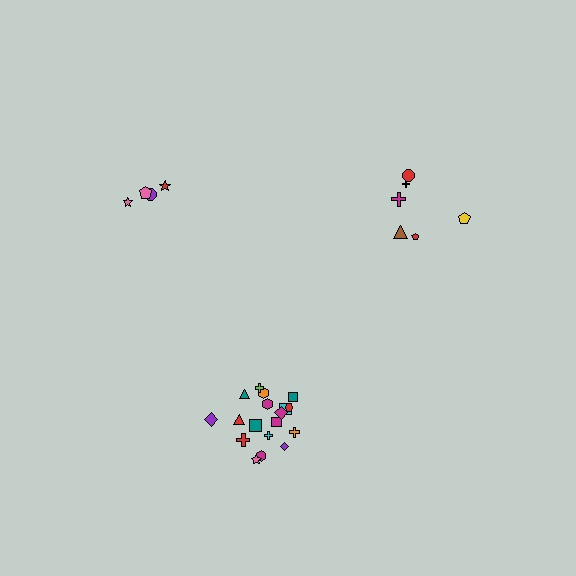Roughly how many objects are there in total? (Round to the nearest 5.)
Roughly 30 objects in total.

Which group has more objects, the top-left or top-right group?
The top-right group.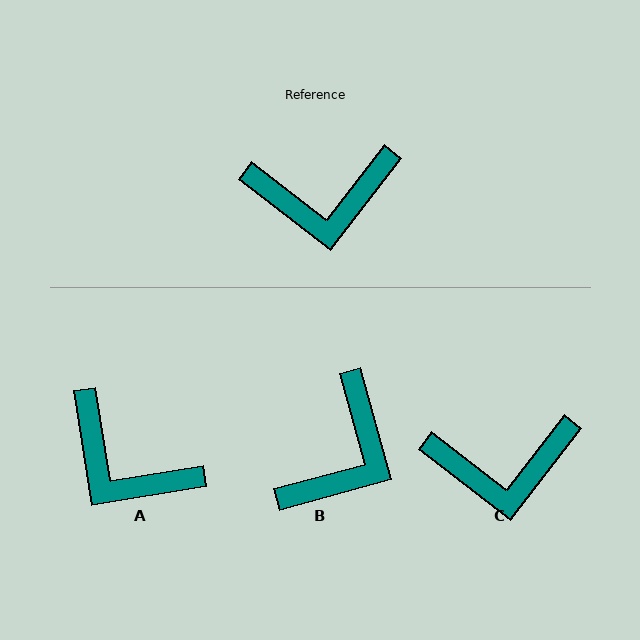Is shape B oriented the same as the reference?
No, it is off by about 53 degrees.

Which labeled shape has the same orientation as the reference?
C.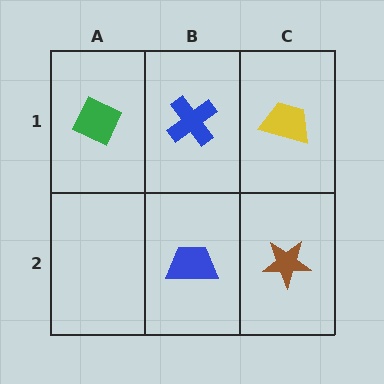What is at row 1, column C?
A yellow trapezoid.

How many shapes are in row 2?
2 shapes.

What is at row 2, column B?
A blue trapezoid.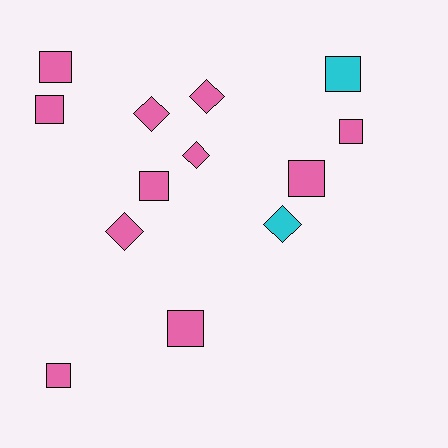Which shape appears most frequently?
Square, with 8 objects.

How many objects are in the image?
There are 13 objects.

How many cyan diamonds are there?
There is 1 cyan diamond.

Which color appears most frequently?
Pink, with 11 objects.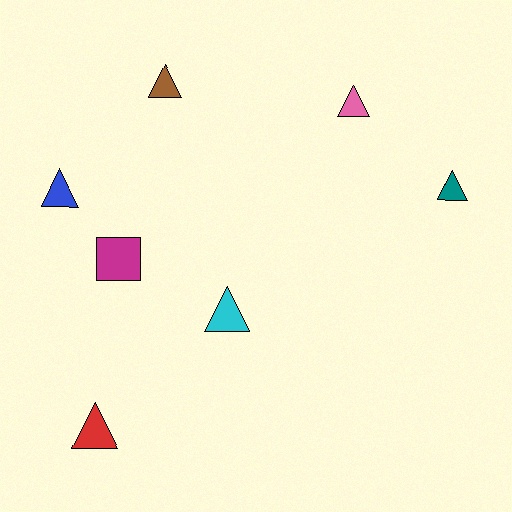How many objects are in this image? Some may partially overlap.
There are 7 objects.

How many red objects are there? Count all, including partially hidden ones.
There is 1 red object.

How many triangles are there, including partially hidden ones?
There are 6 triangles.